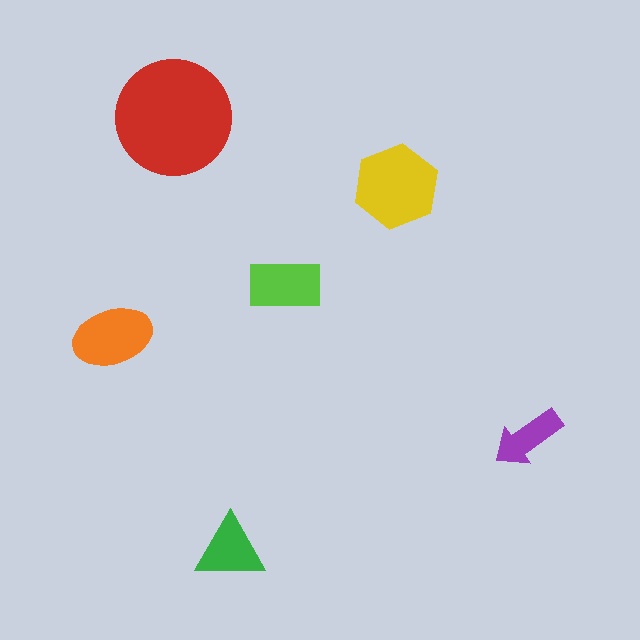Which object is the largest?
The red circle.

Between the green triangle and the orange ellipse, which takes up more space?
The orange ellipse.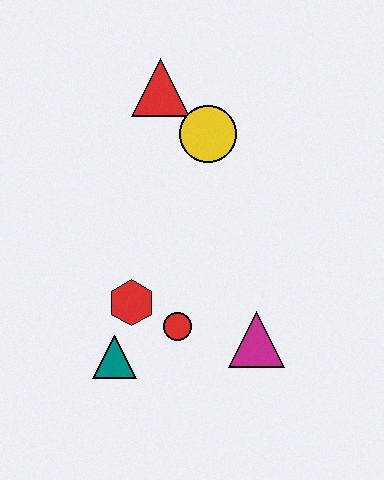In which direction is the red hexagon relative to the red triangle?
The red hexagon is below the red triangle.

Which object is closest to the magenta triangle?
The red circle is closest to the magenta triangle.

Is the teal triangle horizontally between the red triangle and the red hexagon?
No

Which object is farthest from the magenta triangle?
The red triangle is farthest from the magenta triangle.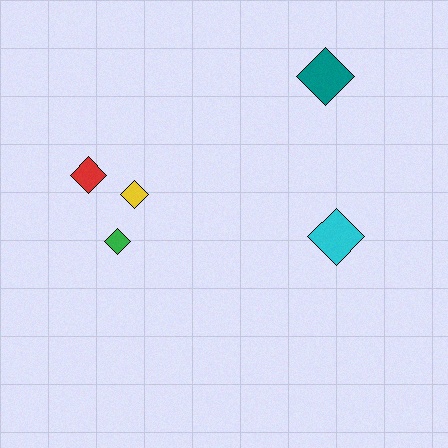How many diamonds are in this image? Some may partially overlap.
There are 5 diamonds.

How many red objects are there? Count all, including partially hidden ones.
There is 1 red object.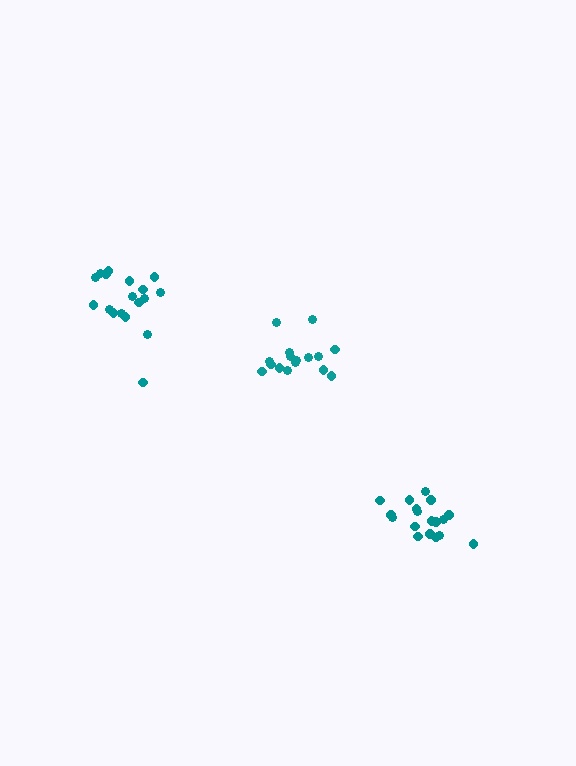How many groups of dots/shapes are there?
There are 3 groups.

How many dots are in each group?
Group 1: 18 dots, Group 2: 16 dots, Group 3: 18 dots (52 total).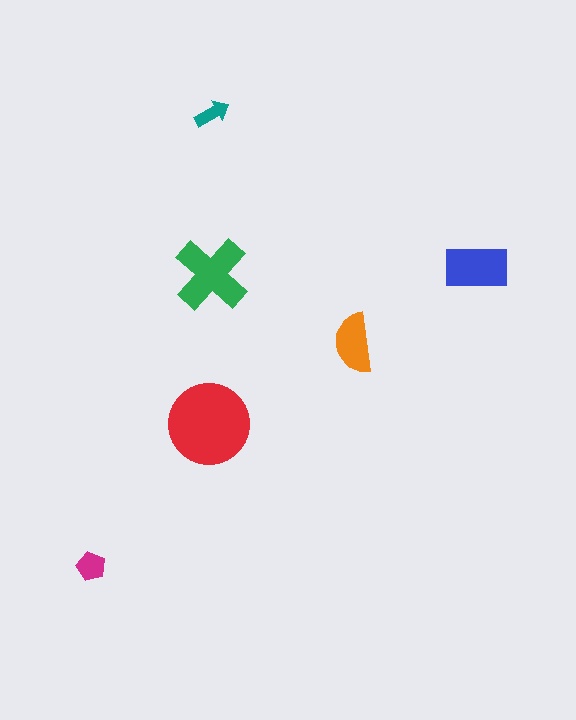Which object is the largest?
The red circle.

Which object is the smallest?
The teal arrow.